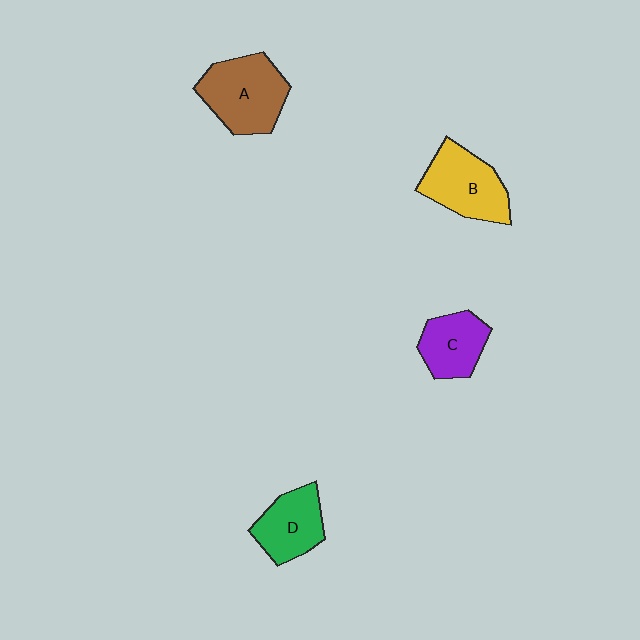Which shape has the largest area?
Shape A (brown).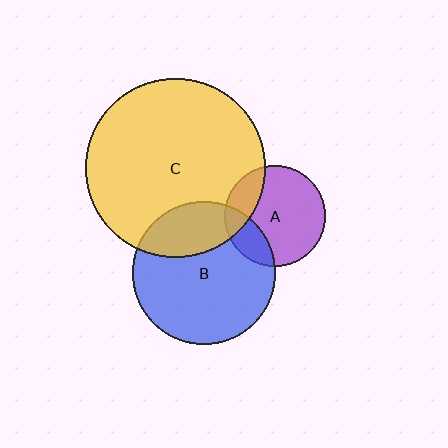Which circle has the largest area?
Circle C (yellow).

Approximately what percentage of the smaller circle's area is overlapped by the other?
Approximately 25%.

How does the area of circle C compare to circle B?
Approximately 1.6 times.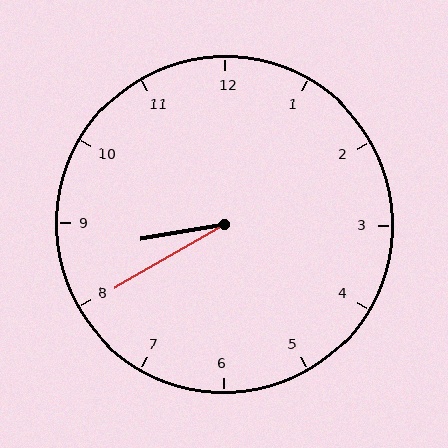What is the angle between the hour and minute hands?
Approximately 20 degrees.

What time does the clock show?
8:40.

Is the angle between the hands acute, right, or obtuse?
It is acute.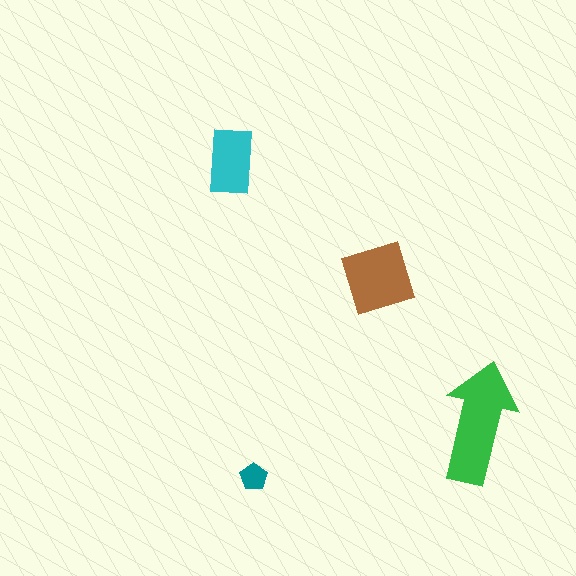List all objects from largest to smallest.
The green arrow, the brown diamond, the cyan rectangle, the teal pentagon.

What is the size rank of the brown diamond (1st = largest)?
2nd.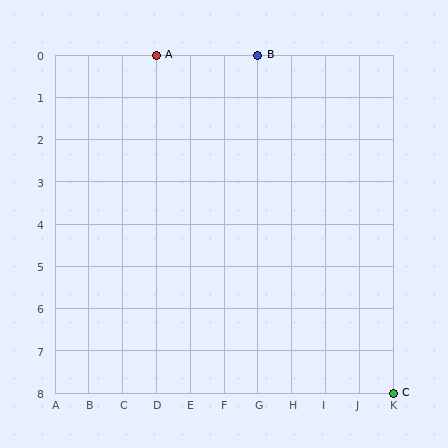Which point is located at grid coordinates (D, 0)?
Point A is at (D, 0).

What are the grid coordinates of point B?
Point B is at grid coordinates (G, 0).